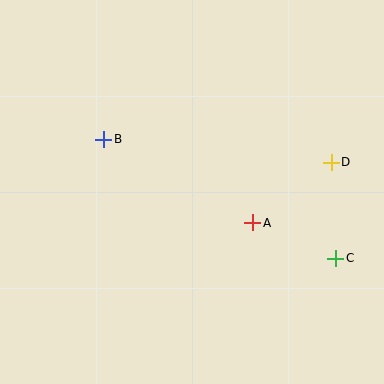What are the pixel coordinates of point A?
Point A is at (253, 223).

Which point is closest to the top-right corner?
Point D is closest to the top-right corner.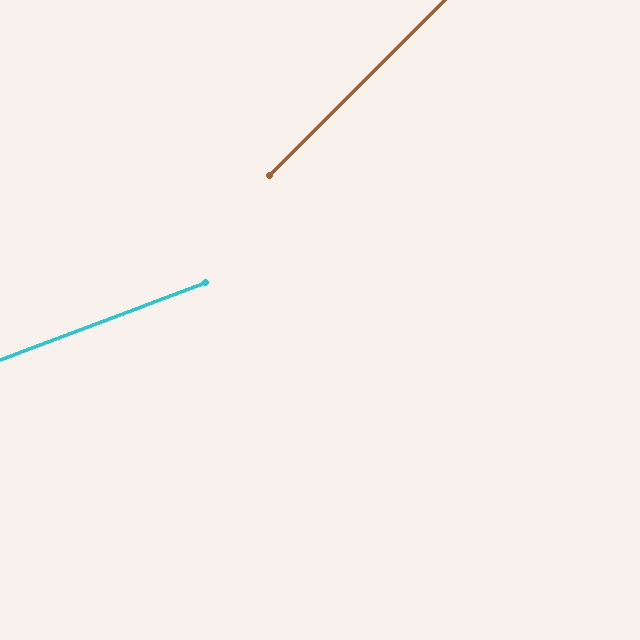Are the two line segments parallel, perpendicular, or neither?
Neither parallel nor perpendicular — they differ by about 25°.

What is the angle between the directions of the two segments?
Approximately 25 degrees.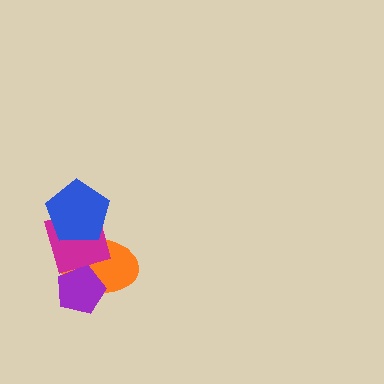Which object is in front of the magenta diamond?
The blue pentagon is in front of the magenta diamond.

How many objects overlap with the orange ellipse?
3 objects overlap with the orange ellipse.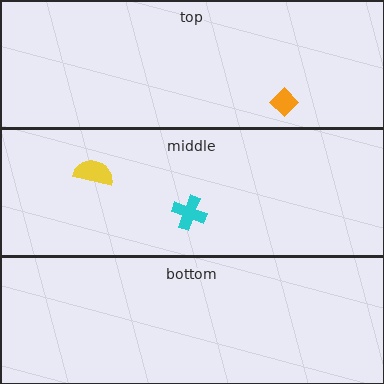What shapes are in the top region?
The orange diamond.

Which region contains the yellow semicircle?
The middle region.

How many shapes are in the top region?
1.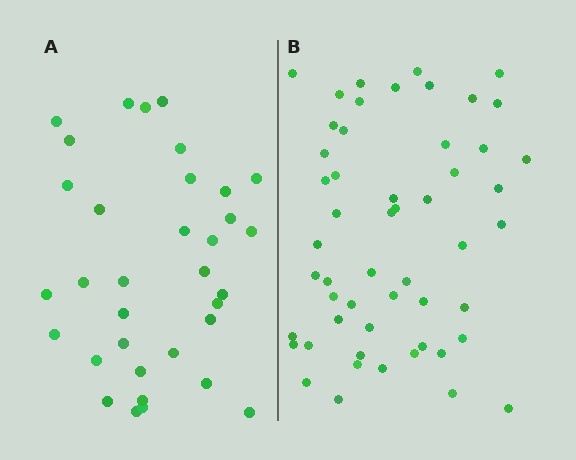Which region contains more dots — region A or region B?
Region B (the right region) has more dots.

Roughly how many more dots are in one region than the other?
Region B has approximately 20 more dots than region A.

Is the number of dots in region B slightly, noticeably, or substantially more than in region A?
Region B has substantially more. The ratio is roughly 1.6 to 1.